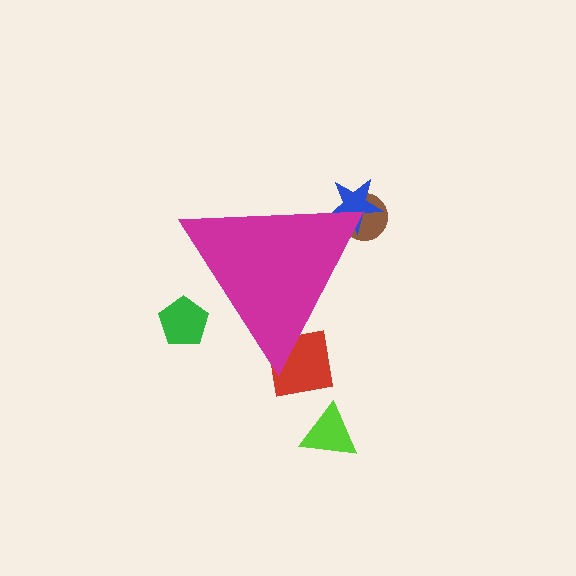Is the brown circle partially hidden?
Yes, the brown circle is partially hidden behind the magenta triangle.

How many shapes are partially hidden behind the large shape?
4 shapes are partially hidden.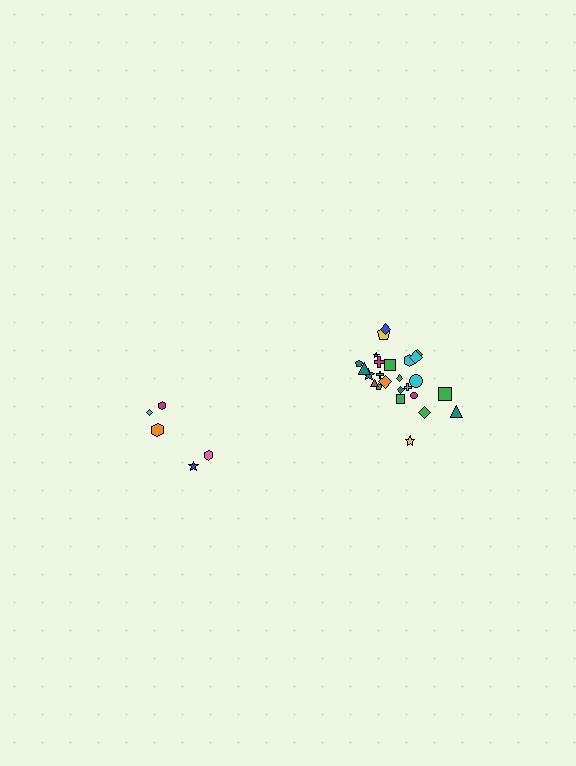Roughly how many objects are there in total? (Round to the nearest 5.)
Roughly 30 objects in total.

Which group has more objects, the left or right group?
The right group.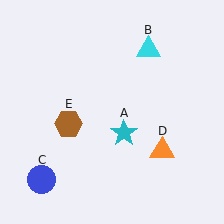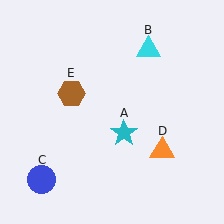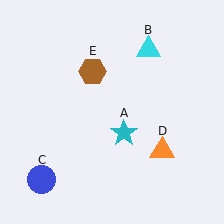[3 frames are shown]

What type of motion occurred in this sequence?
The brown hexagon (object E) rotated clockwise around the center of the scene.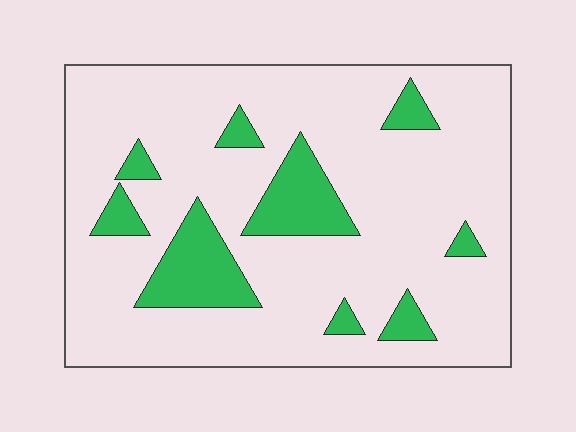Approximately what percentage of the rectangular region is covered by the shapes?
Approximately 15%.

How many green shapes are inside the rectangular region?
9.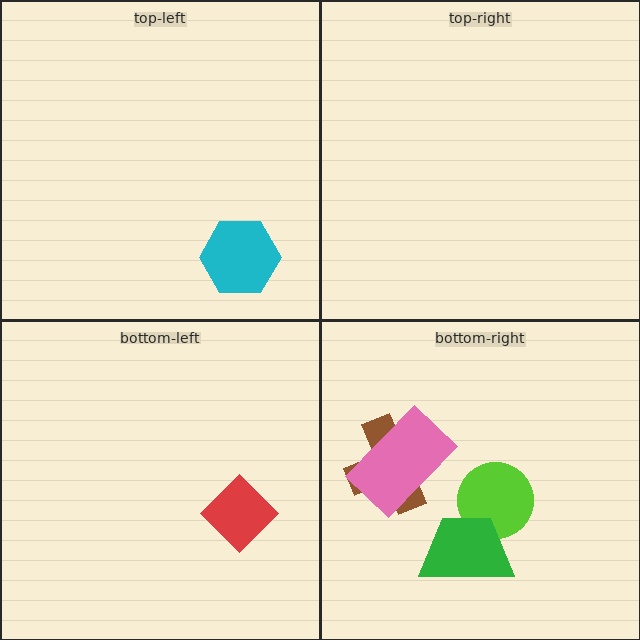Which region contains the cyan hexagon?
The top-left region.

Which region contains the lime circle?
The bottom-right region.